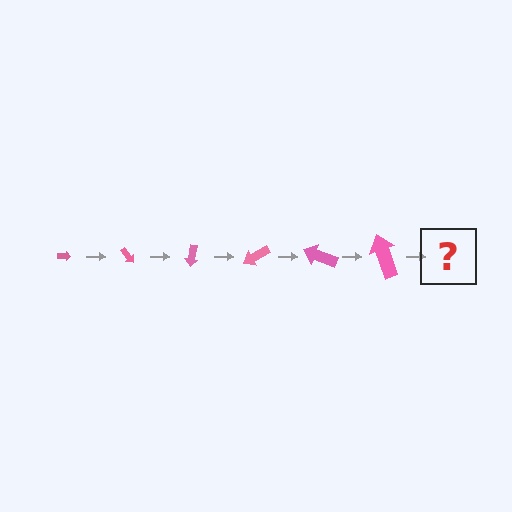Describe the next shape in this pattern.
It should be an arrow, larger than the previous one and rotated 300 degrees from the start.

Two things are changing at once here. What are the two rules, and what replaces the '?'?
The two rules are that the arrow grows larger each step and it rotates 50 degrees each step. The '?' should be an arrow, larger than the previous one and rotated 300 degrees from the start.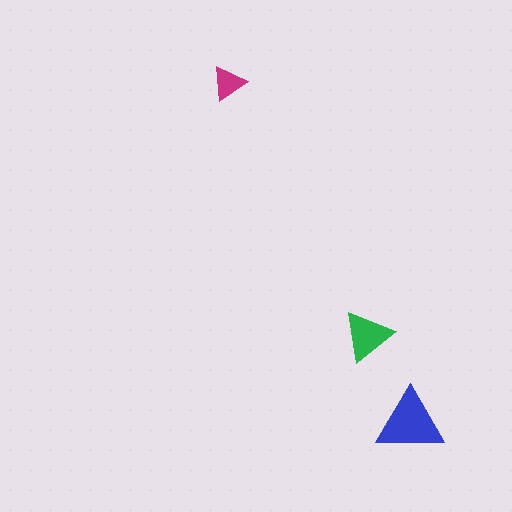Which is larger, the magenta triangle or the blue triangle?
The blue one.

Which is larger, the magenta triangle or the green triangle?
The green one.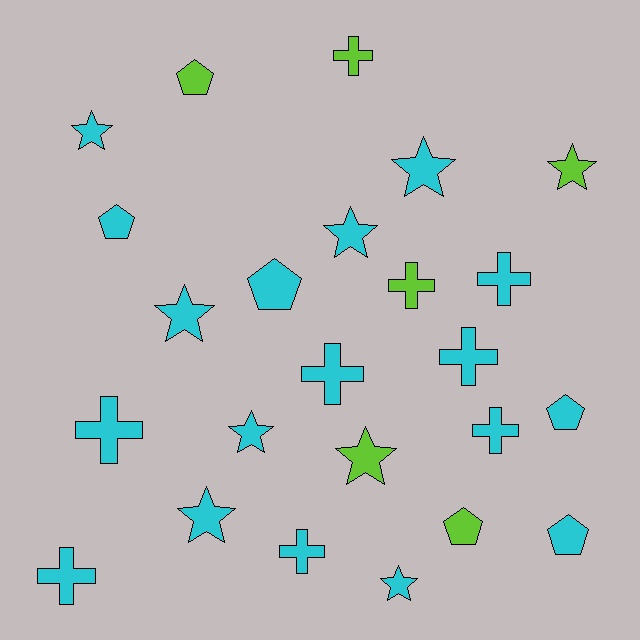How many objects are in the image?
There are 24 objects.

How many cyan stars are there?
There are 7 cyan stars.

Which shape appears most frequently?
Star, with 9 objects.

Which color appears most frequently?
Cyan, with 18 objects.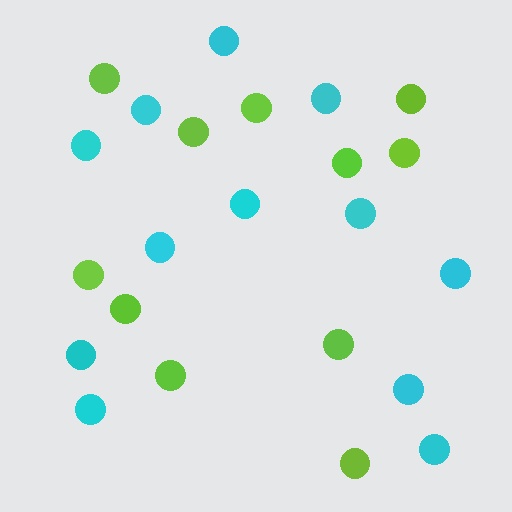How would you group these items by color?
There are 2 groups: one group of cyan circles (12) and one group of lime circles (11).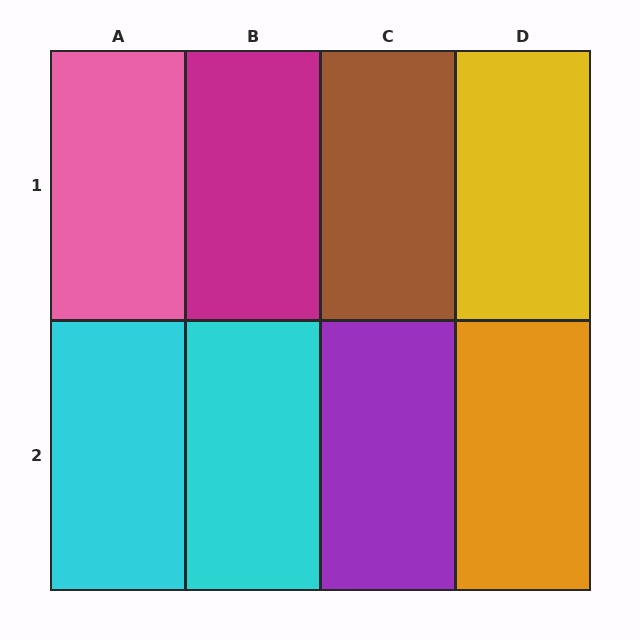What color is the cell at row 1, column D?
Yellow.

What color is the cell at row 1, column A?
Pink.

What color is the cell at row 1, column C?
Brown.